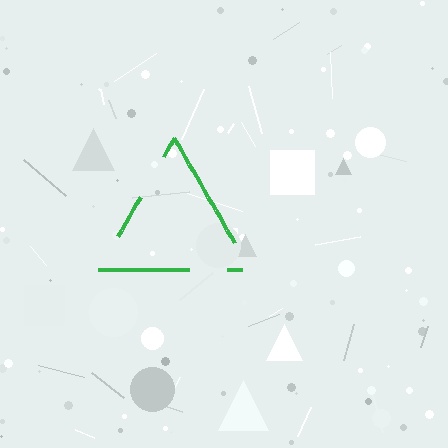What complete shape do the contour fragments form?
The contour fragments form a triangle.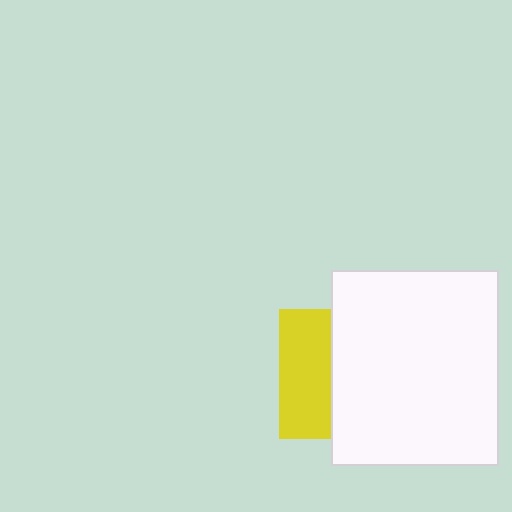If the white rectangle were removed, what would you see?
You would see the complete yellow square.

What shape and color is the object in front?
The object in front is a white rectangle.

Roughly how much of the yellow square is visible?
A small part of it is visible (roughly 40%).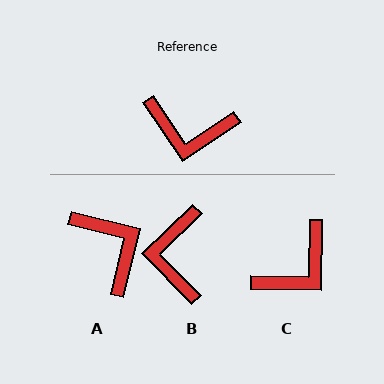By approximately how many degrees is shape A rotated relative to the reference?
Approximately 133 degrees counter-clockwise.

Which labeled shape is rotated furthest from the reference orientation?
A, about 133 degrees away.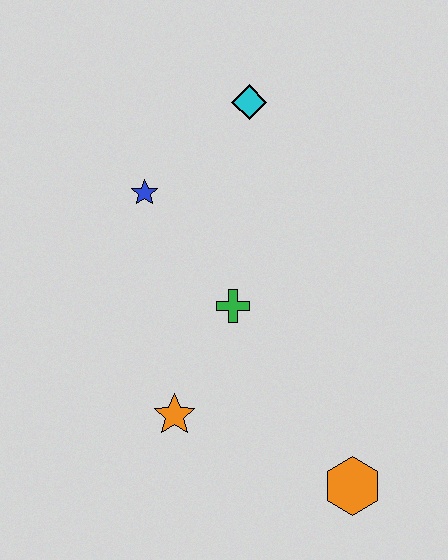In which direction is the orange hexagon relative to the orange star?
The orange hexagon is to the right of the orange star.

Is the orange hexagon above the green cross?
No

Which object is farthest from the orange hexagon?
The cyan diamond is farthest from the orange hexagon.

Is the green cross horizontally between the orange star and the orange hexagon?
Yes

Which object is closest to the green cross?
The orange star is closest to the green cross.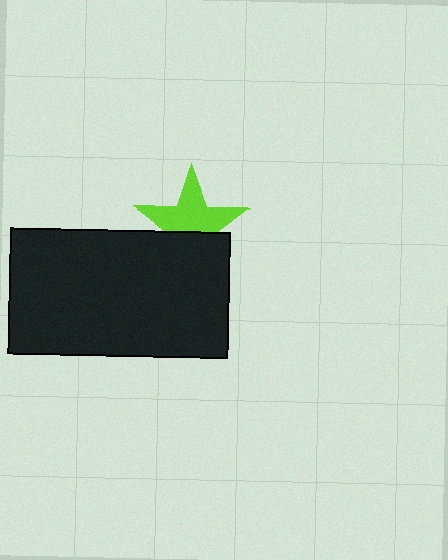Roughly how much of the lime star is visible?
About half of it is visible (roughly 60%).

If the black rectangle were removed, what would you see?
You would see the complete lime star.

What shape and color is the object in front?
The object in front is a black rectangle.